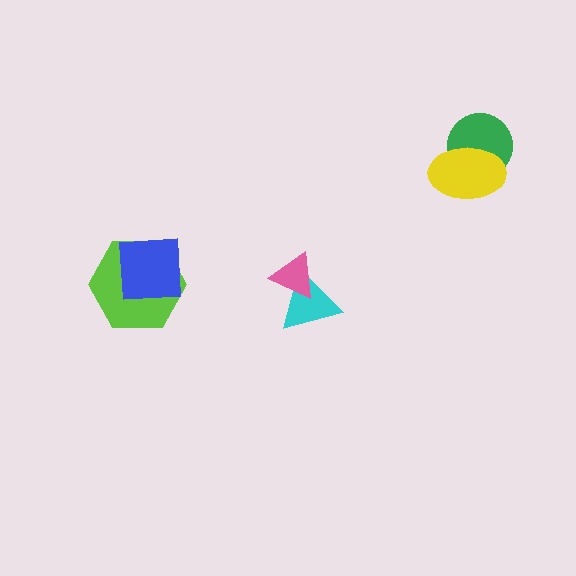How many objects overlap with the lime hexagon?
1 object overlaps with the lime hexagon.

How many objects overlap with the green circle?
1 object overlaps with the green circle.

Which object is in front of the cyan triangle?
The pink triangle is in front of the cyan triangle.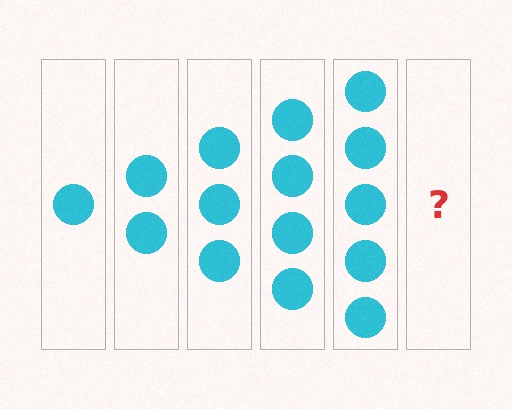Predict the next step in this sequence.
The next step is 6 circles.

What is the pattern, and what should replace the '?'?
The pattern is that each step adds one more circle. The '?' should be 6 circles.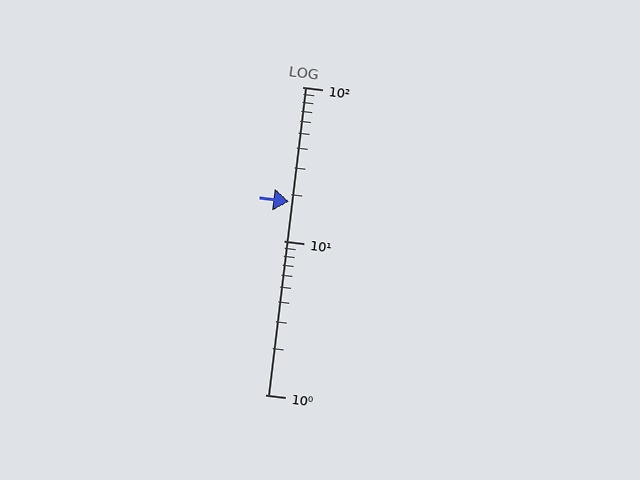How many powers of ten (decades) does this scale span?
The scale spans 2 decades, from 1 to 100.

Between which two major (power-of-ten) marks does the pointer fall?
The pointer is between 10 and 100.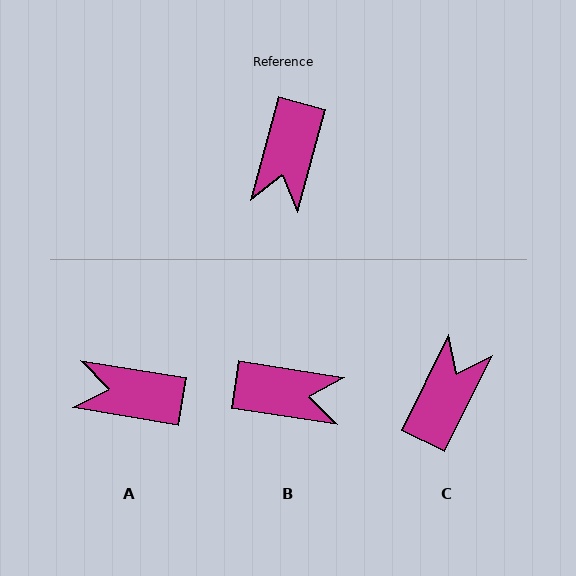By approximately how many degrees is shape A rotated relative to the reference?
Approximately 84 degrees clockwise.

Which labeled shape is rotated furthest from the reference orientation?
C, about 169 degrees away.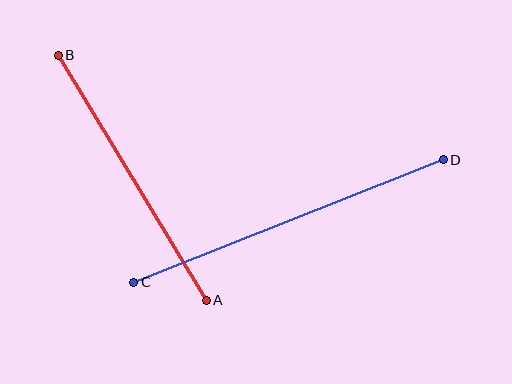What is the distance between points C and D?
The distance is approximately 333 pixels.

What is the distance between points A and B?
The distance is approximately 286 pixels.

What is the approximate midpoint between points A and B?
The midpoint is at approximately (132, 178) pixels.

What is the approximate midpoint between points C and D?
The midpoint is at approximately (289, 221) pixels.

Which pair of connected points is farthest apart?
Points C and D are farthest apart.